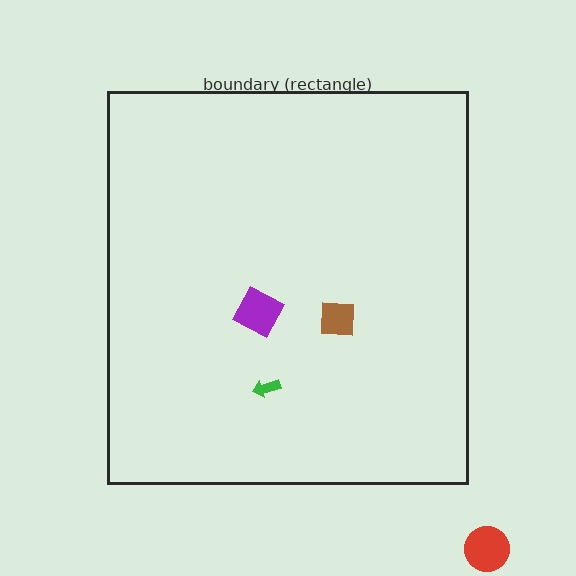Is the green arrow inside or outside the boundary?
Inside.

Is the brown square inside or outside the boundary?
Inside.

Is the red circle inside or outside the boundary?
Outside.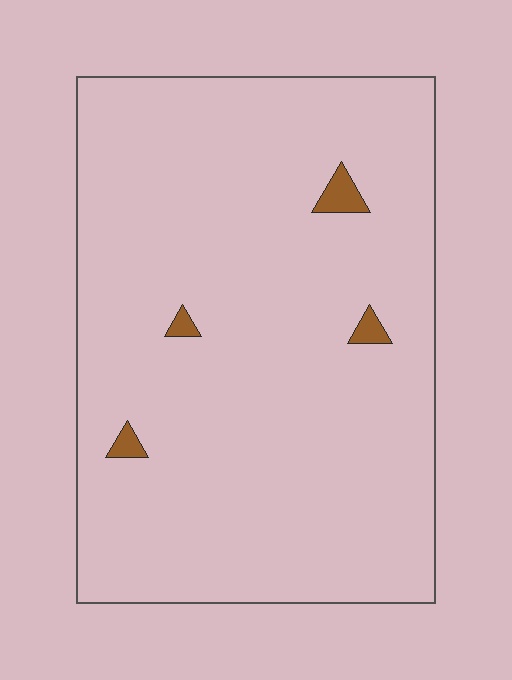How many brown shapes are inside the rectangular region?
4.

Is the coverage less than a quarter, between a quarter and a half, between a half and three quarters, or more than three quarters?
Less than a quarter.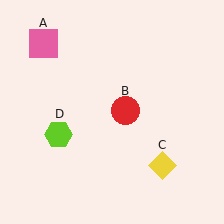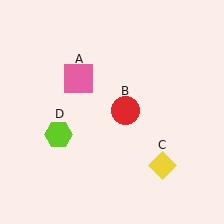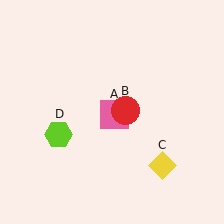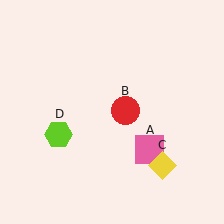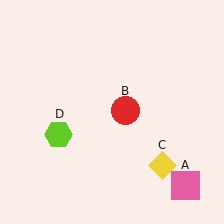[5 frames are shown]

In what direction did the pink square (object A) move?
The pink square (object A) moved down and to the right.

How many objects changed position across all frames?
1 object changed position: pink square (object A).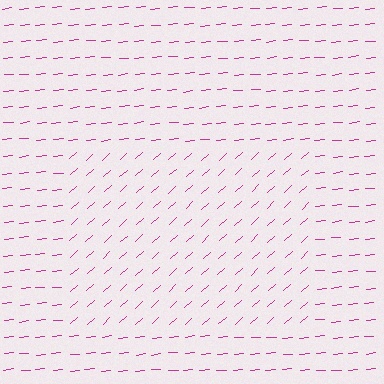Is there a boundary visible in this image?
Yes, there is a texture boundary formed by a change in line orientation.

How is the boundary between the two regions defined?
The boundary is defined purely by a change in line orientation (approximately 36 degrees difference). All lines are the same color and thickness.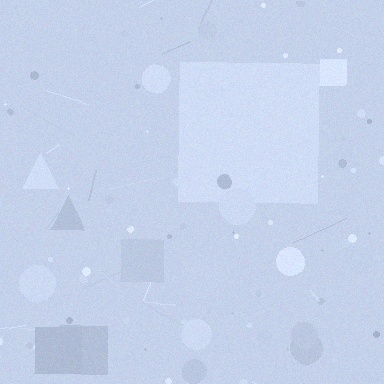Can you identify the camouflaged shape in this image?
The camouflaged shape is a square.